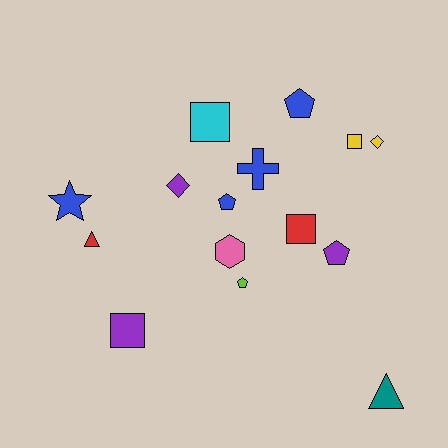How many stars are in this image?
There is 1 star.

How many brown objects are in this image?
There are no brown objects.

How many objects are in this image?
There are 15 objects.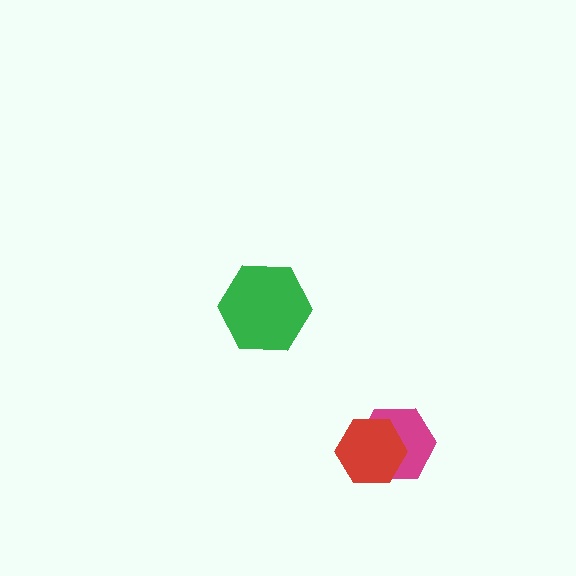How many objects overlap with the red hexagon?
1 object overlaps with the red hexagon.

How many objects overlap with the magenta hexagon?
1 object overlaps with the magenta hexagon.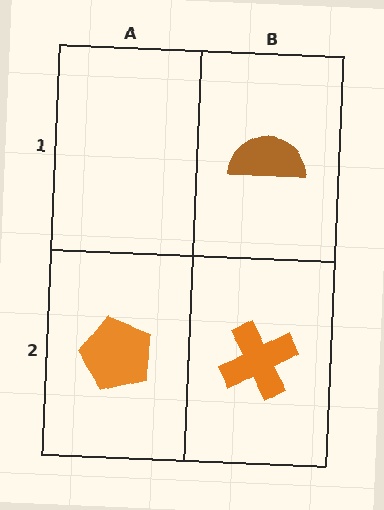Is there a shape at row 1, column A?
No, that cell is empty.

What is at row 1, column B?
A brown semicircle.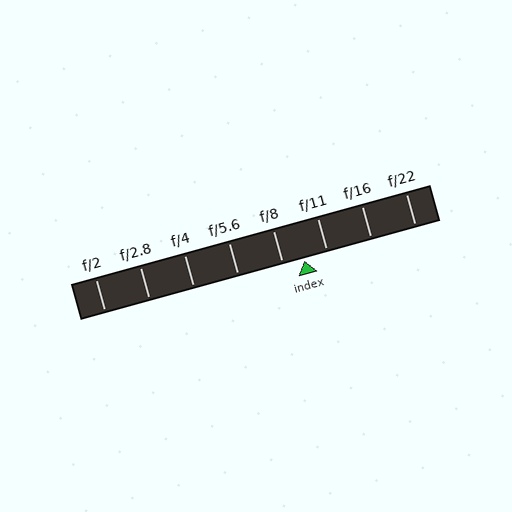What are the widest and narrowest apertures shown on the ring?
The widest aperture shown is f/2 and the narrowest is f/22.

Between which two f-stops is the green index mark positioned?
The index mark is between f/8 and f/11.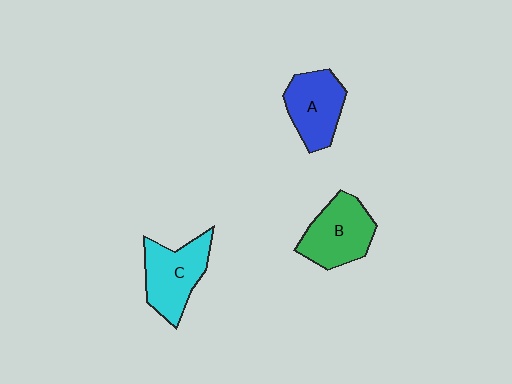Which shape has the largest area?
Shape C (cyan).